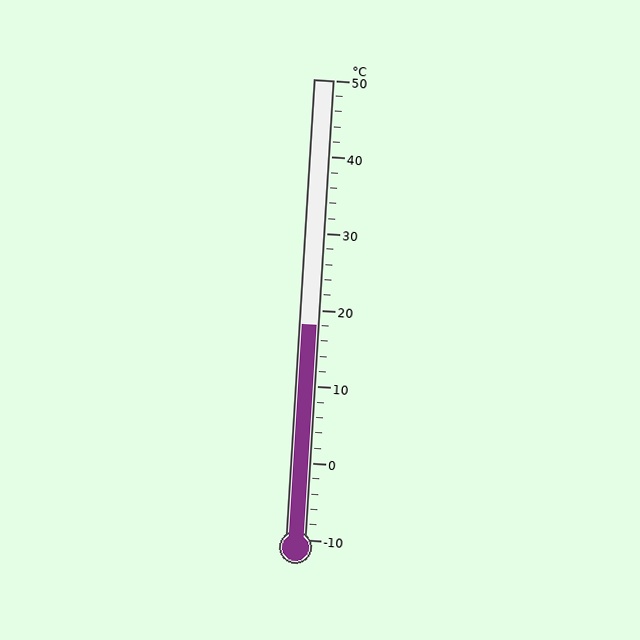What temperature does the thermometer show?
The thermometer shows approximately 18°C.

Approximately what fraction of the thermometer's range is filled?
The thermometer is filled to approximately 45% of its range.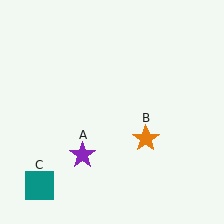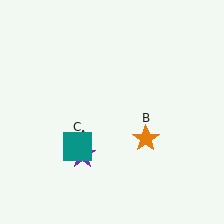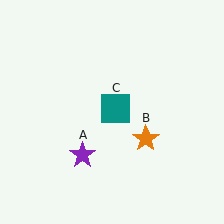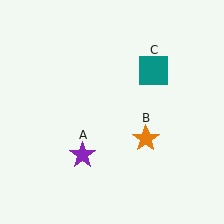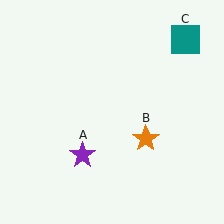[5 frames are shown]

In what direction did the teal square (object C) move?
The teal square (object C) moved up and to the right.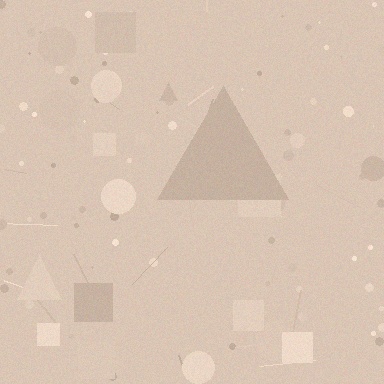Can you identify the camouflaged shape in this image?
The camouflaged shape is a triangle.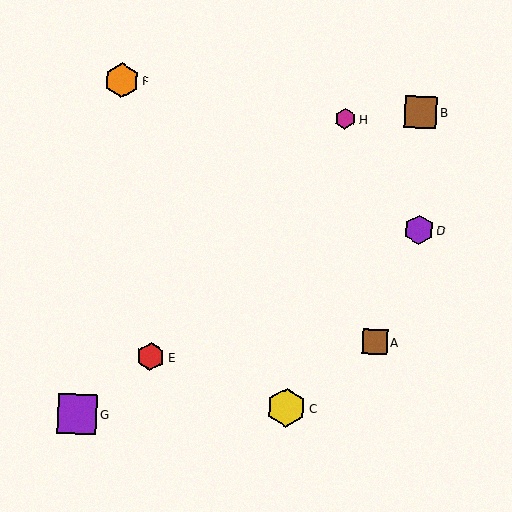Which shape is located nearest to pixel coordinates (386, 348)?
The brown square (labeled A) at (375, 342) is nearest to that location.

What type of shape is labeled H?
Shape H is a magenta hexagon.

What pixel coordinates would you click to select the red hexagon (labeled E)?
Click at (151, 357) to select the red hexagon E.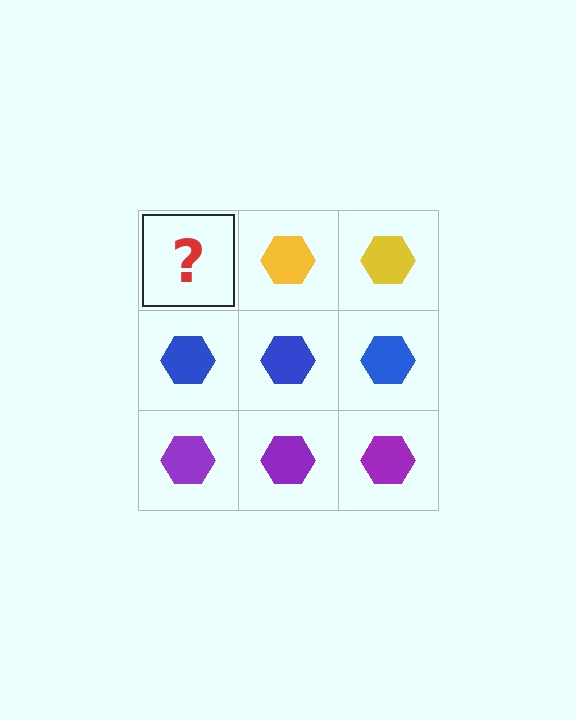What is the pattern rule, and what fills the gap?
The rule is that each row has a consistent color. The gap should be filled with a yellow hexagon.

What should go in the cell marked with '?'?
The missing cell should contain a yellow hexagon.